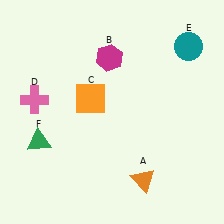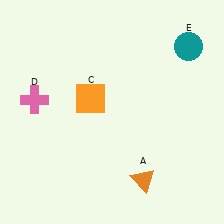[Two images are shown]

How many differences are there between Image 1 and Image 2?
There are 2 differences between the two images.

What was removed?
The magenta hexagon (B), the green triangle (F) were removed in Image 2.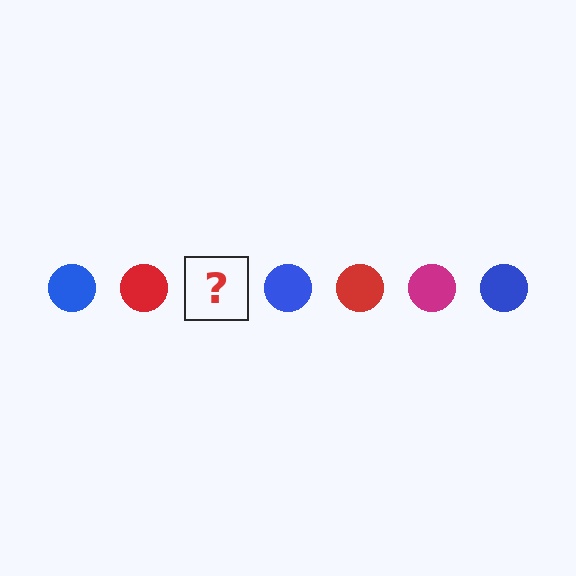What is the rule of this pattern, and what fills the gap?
The rule is that the pattern cycles through blue, red, magenta circles. The gap should be filled with a magenta circle.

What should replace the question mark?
The question mark should be replaced with a magenta circle.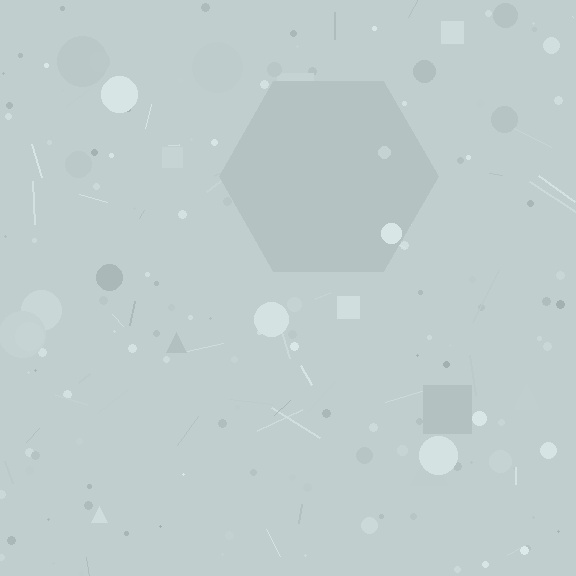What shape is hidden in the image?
A hexagon is hidden in the image.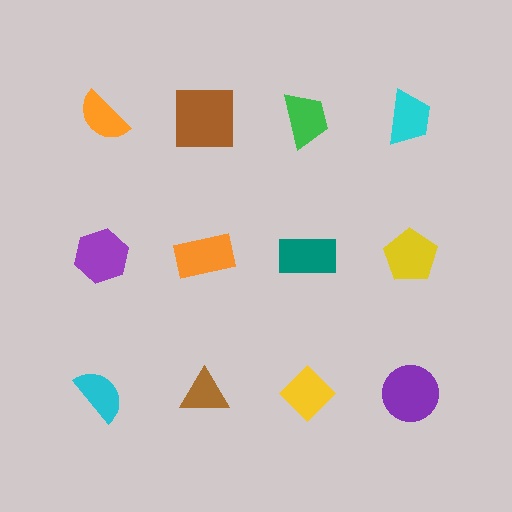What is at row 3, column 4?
A purple circle.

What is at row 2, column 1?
A purple hexagon.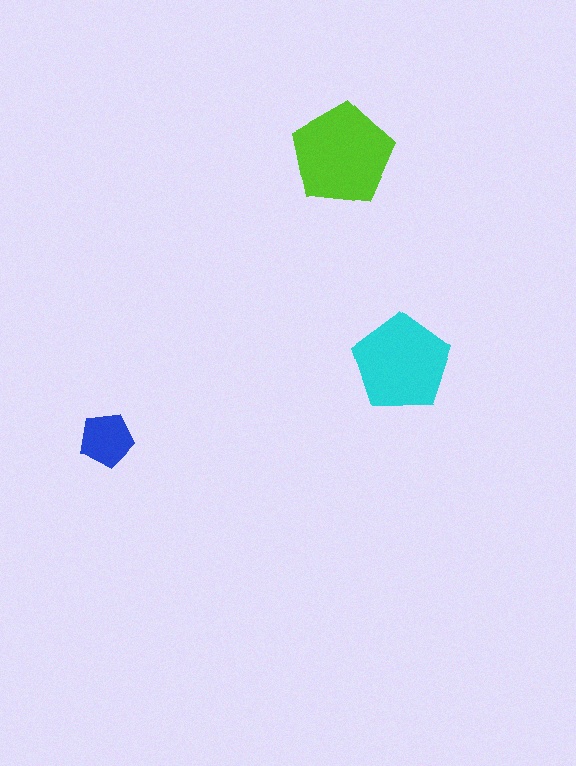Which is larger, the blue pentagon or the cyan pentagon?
The cyan one.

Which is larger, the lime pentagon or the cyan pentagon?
The lime one.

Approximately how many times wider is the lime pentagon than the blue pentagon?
About 2 times wider.